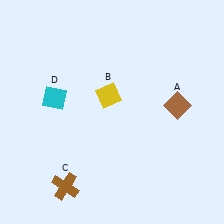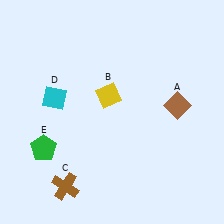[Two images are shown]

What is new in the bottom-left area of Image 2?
A green pentagon (E) was added in the bottom-left area of Image 2.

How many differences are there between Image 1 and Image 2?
There is 1 difference between the two images.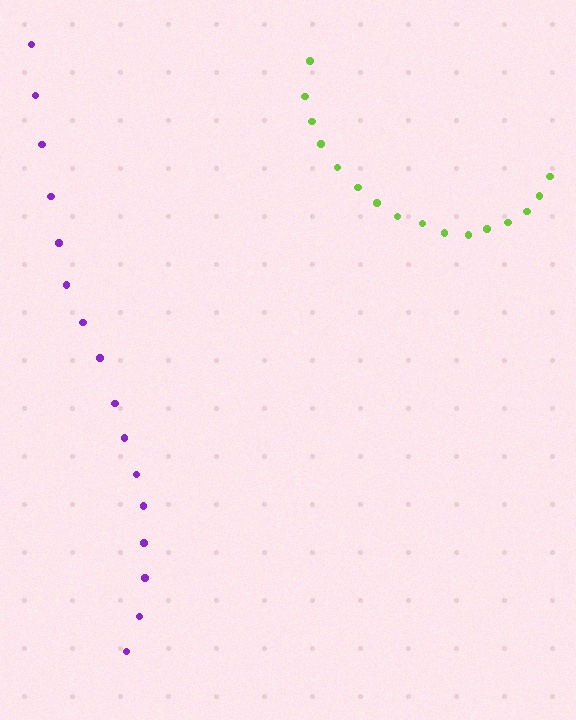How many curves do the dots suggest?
There are 2 distinct paths.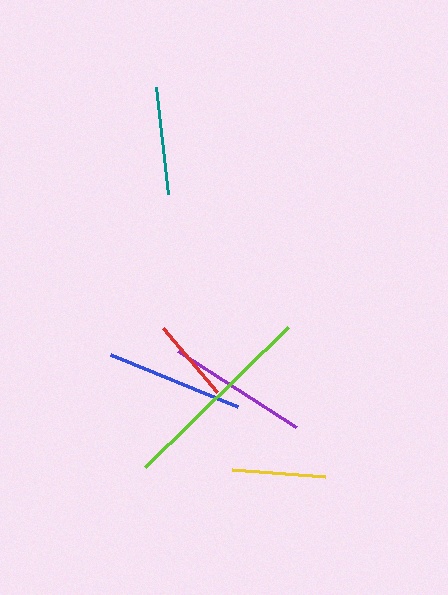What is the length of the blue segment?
The blue segment is approximately 138 pixels long.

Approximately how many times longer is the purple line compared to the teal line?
The purple line is approximately 1.3 times the length of the teal line.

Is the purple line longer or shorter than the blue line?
The purple line is longer than the blue line.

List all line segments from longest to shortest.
From longest to shortest: lime, purple, blue, teal, yellow, red.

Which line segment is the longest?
The lime line is the longest at approximately 200 pixels.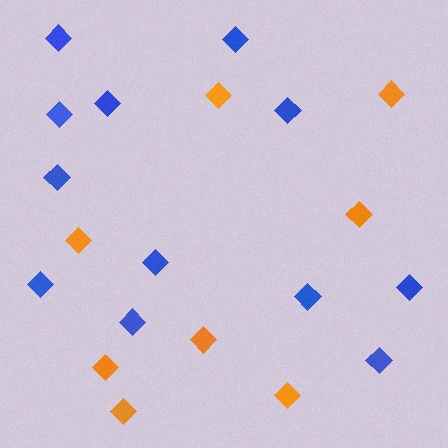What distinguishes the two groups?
There are 2 groups: one group of orange diamonds (8) and one group of blue diamonds (12).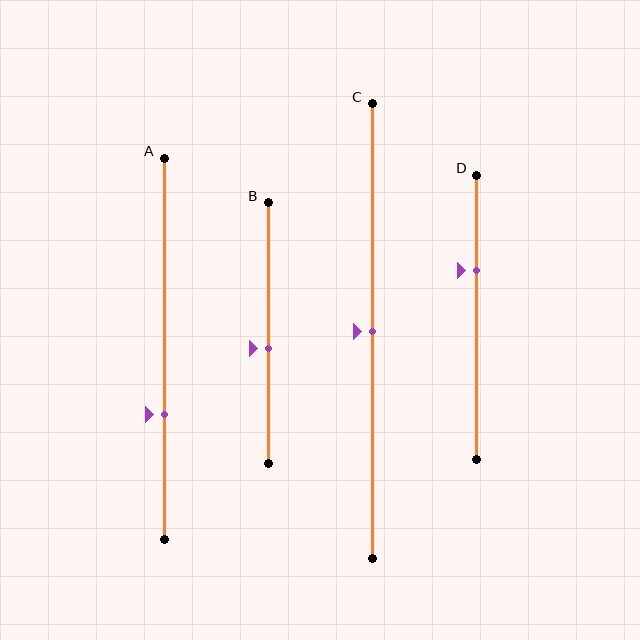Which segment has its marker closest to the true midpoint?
Segment C has its marker closest to the true midpoint.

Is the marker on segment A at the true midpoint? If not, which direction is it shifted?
No, the marker on segment A is shifted downward by about 17% of the segment length.